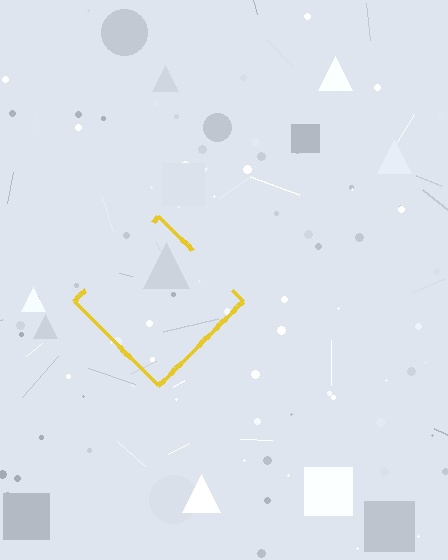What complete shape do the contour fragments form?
The contour fragments form a diamond.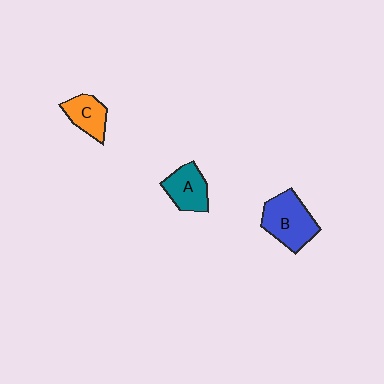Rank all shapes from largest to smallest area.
From largest to smallest: B (blue), A (teal), C (orange).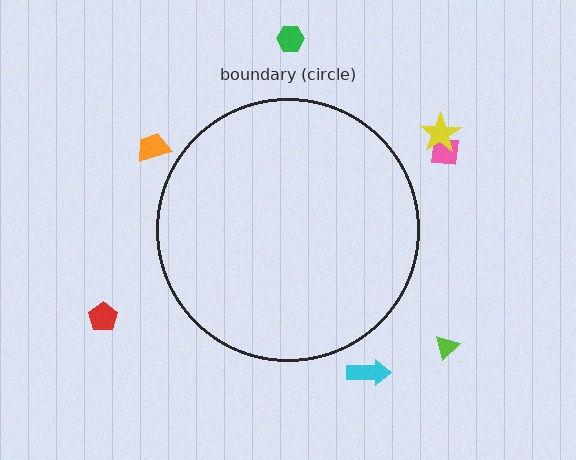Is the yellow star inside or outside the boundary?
Outside.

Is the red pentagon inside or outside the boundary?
Outside.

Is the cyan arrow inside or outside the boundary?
Outside.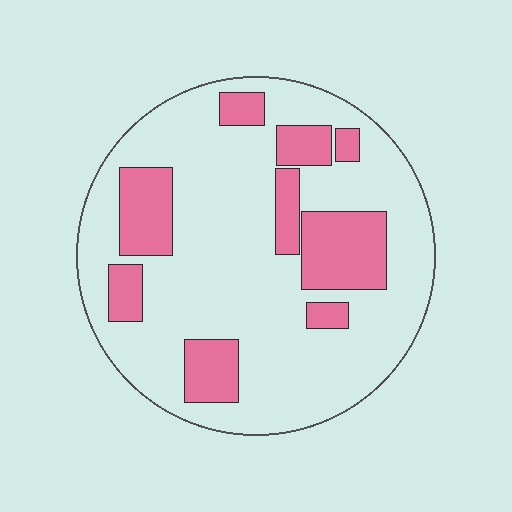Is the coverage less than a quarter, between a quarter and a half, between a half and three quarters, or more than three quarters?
Less than a quarter.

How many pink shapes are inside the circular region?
9.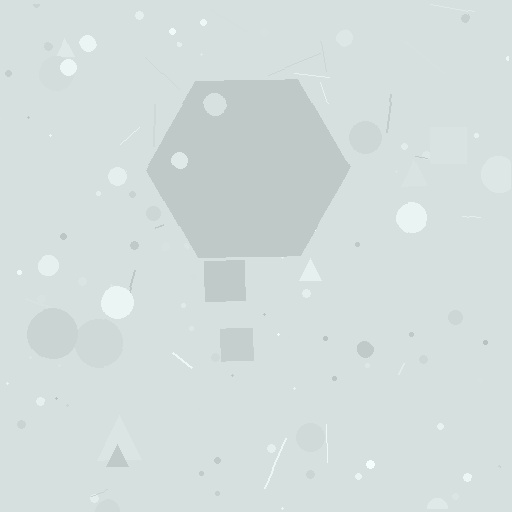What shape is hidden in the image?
A hexagon is hidden in the image.